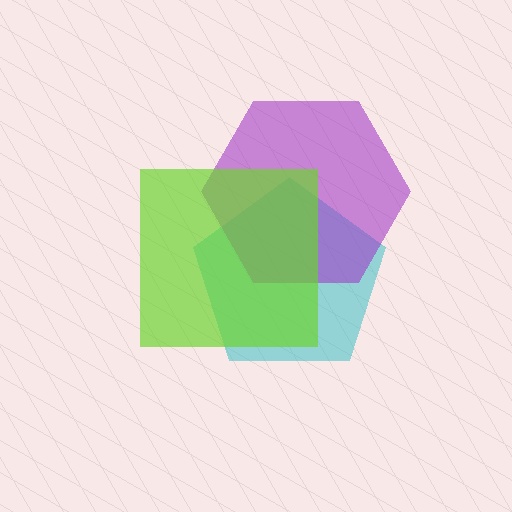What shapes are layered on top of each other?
The layered shapes are: a cyan pentagon, a purple hexagon, a lime square.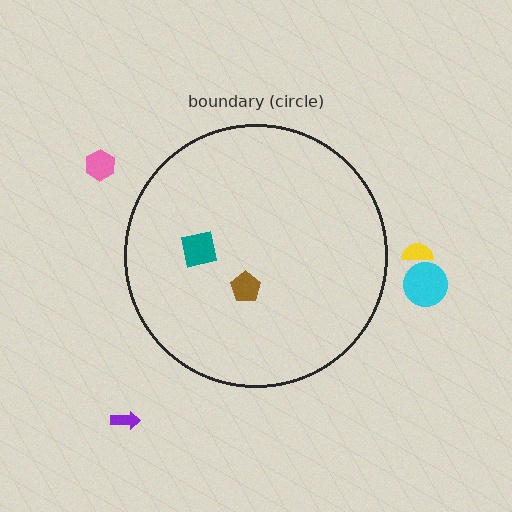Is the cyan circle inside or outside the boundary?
Outside.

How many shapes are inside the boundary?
2 inside, 4 outside.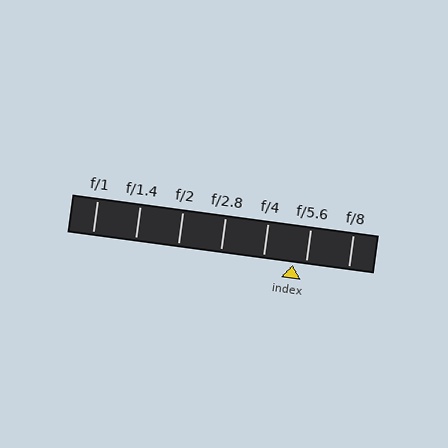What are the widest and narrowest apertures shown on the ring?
The widest aperture shown is f/1 and the narrowest is f/8.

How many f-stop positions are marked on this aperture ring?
There are 7 f-stop positions marked.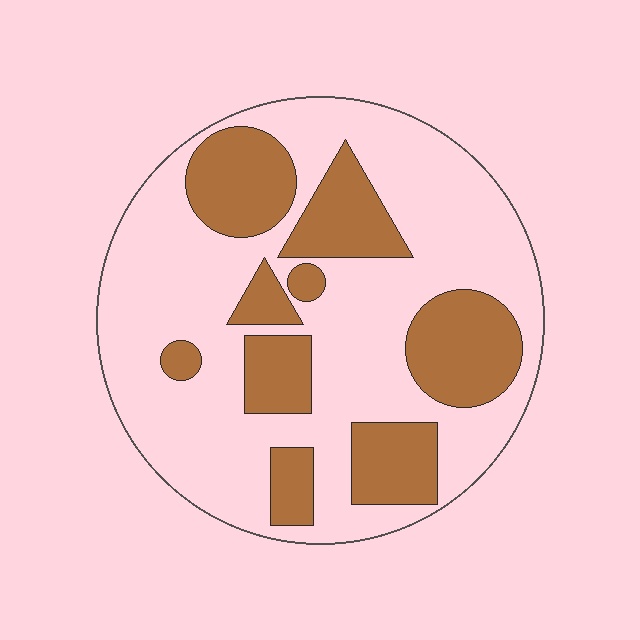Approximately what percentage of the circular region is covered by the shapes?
Approximately 30%.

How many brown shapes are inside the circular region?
9.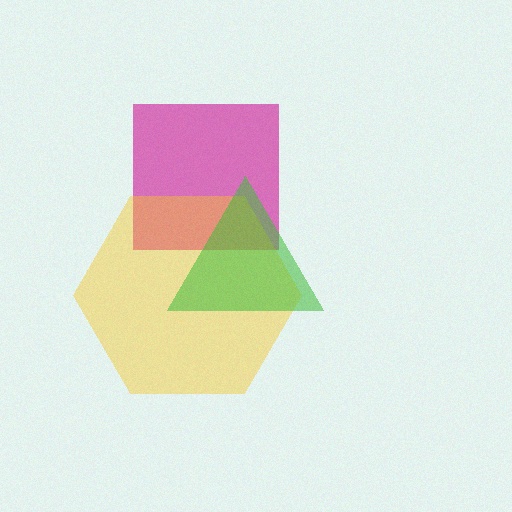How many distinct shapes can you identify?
There are 3 distinct shapes: a magenta square, a yellow hexagon, a green triangle.